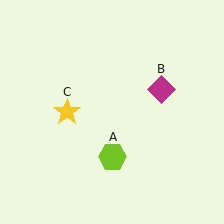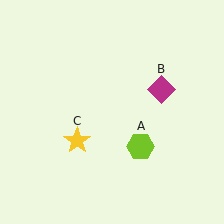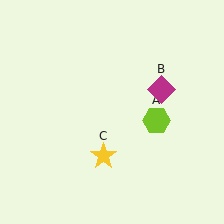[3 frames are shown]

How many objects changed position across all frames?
2 objects changed position: lime hexagon (object A), yellow star (object C).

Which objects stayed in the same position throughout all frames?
Magenta diamond (object B) remained stationary.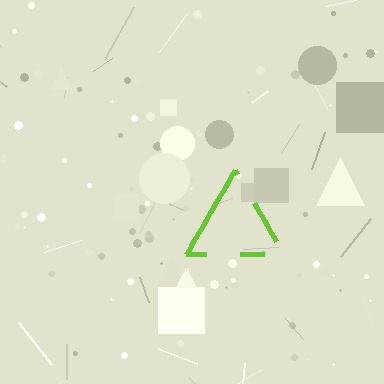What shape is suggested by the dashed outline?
The dashed outline suggests a triangle.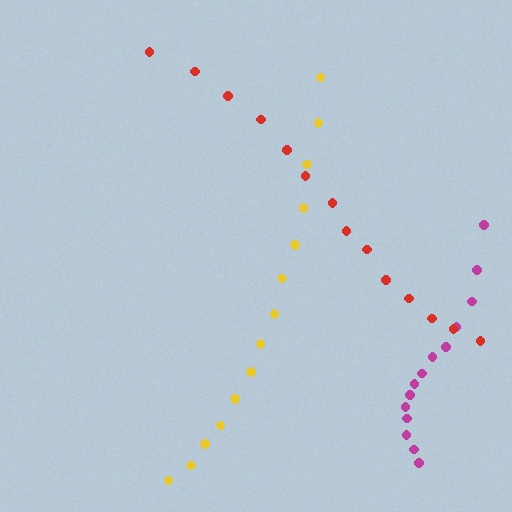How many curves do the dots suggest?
There are 3 distinct paths.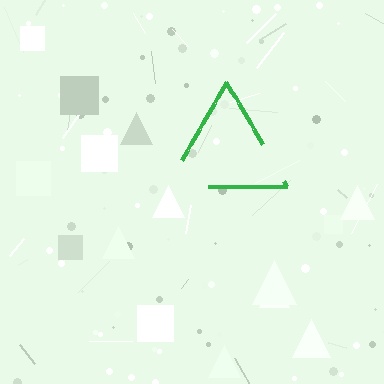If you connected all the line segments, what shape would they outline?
They would outline a triangle.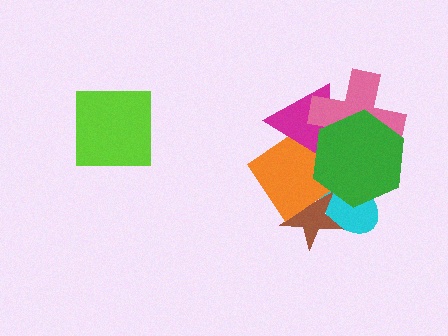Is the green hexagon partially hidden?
No, no other shape covers it.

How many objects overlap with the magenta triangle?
3 objects overlap with the magenta triangle.